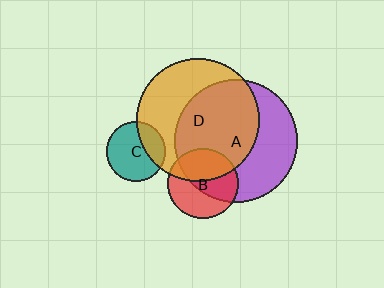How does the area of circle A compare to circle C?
Approximately 4.3 times.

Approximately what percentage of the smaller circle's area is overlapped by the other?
Approximately 55%.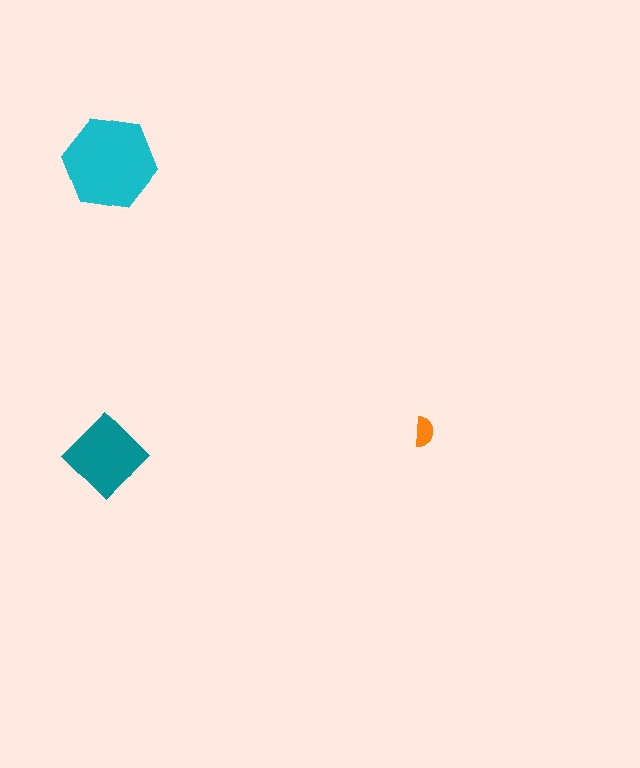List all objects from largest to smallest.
The cyan hexagon, the teal diamond, the orange semicircle.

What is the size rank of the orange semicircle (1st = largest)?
3rd.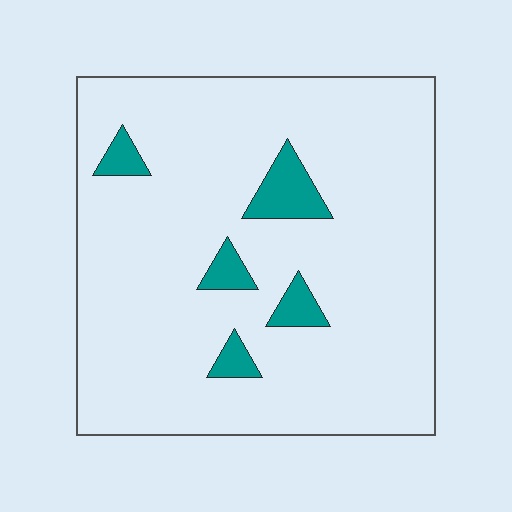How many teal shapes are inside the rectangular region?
5.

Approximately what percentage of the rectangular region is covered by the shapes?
Approximately 10%.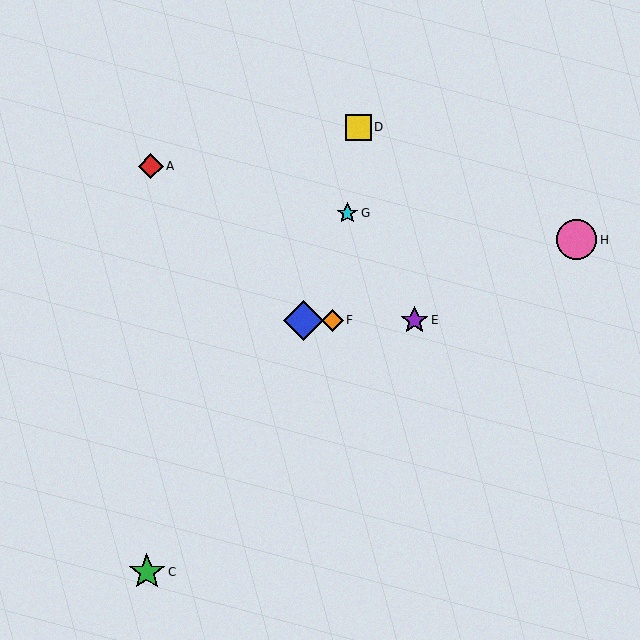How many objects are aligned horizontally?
3 objects (B, E, F) are aligned horizontally.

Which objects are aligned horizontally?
Objects B, E, F are aligned horizontally.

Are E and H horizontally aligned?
No, E is at y≈320 and H is at y≈240.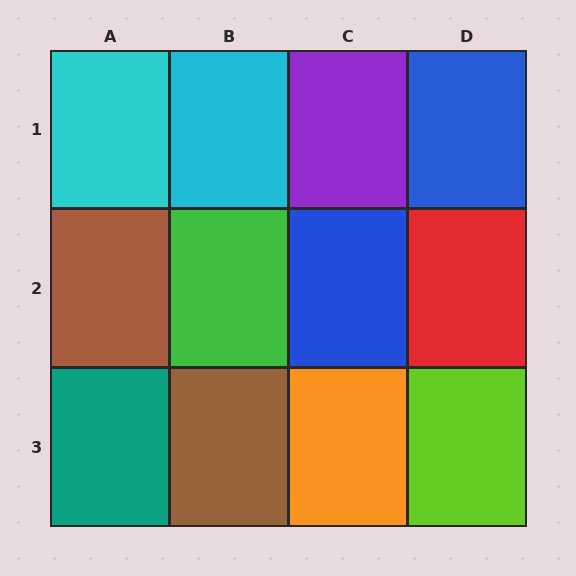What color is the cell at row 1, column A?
Cyan.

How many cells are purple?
1 cell is purple.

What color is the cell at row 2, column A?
Brown.